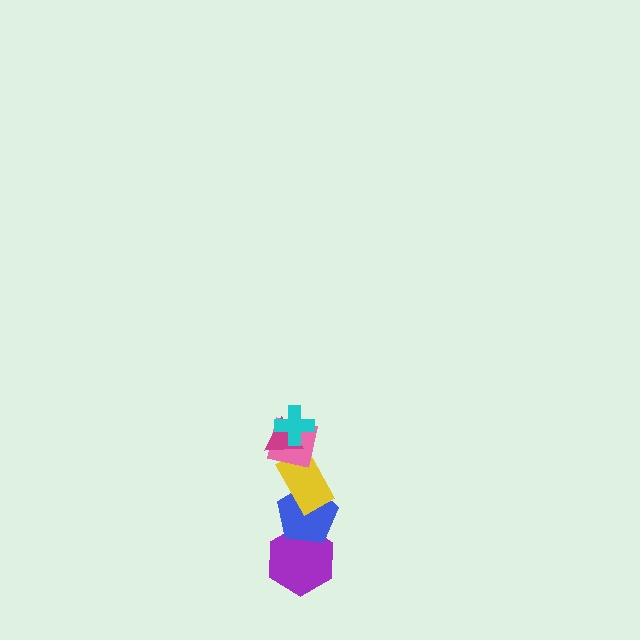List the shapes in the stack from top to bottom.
From top to bottom: the cyan cross, the magenta triangle, the pink square, the yellow rectangle, the blue pentagon, the purple hexagon.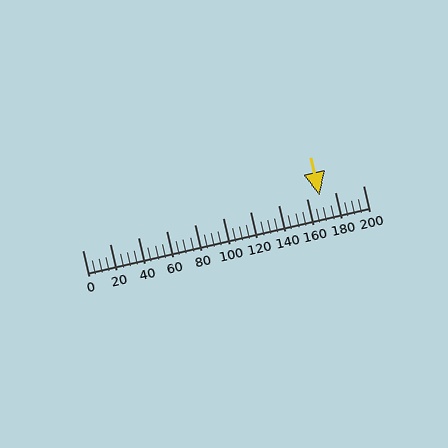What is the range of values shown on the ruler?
The ruler shows values from 0 to 200.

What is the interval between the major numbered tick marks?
The major tick marks are spaced 20 units apart.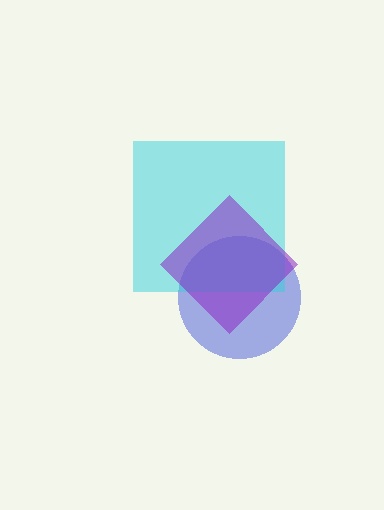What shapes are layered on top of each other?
The layered shapes are: a blue circle, a cyan square, a purple diamond.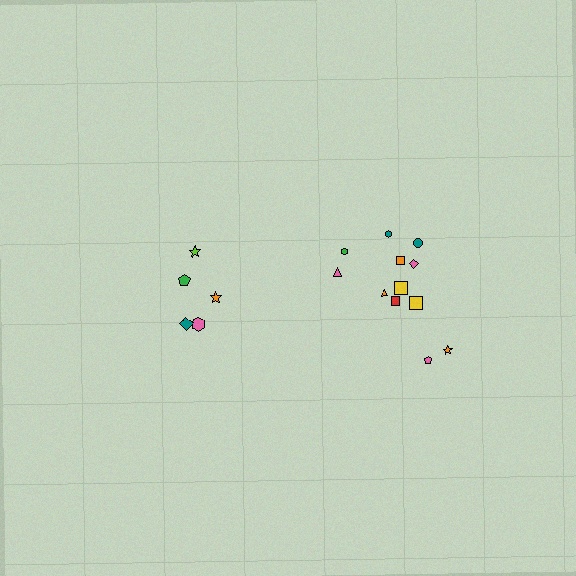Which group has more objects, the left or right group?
The right group.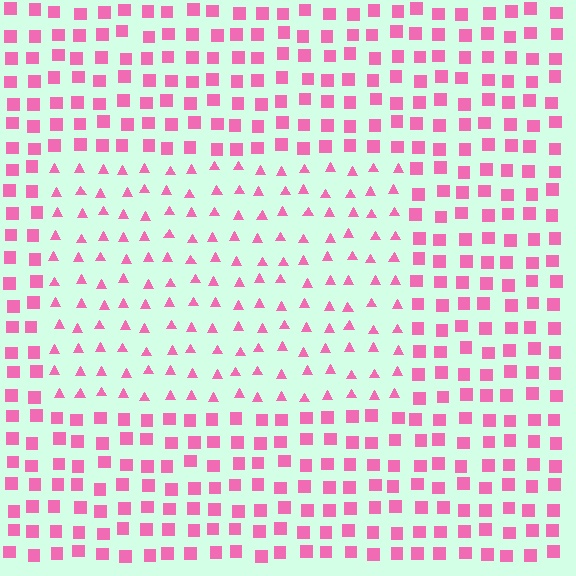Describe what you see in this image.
The image is filled with small pink elements arranged in a uniform grid. A rectangle-shaped region contains triangles, while the surrounding area contains squares. The boundary is defined purely by the change in element shape.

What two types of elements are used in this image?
The image uses triangles inside the rectangle region and squares outside it.